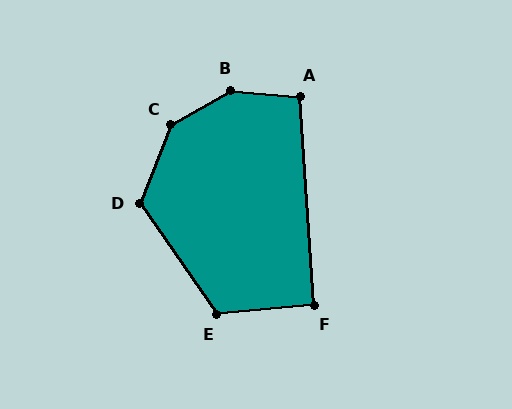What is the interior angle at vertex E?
Approximately 120 degrees (obtuse).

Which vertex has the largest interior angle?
B, at approximately 145 degrees.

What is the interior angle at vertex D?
Approximately 124 degrees (obtuse).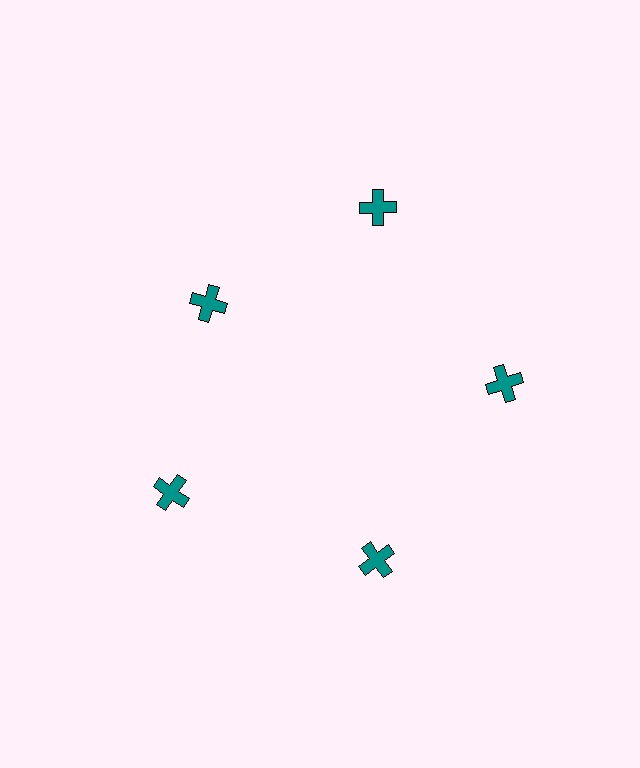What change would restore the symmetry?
The symmetry would be restored by moving it outward, back onto the ring so that all 5 crosses sit at equal angles and equal distance from the center.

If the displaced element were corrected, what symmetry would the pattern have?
It would have 5-fold rotational symmetry — the pattern would map onto itself every 72 degrees.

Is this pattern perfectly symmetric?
No. The 5 teal crosses are arranged in a ring, but one element near the 10 o'clock position is pulled inward toward the center, breaking the 5-fold rotational symmetry.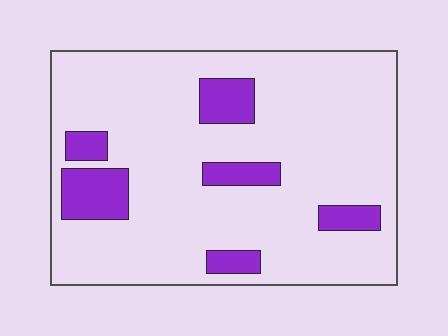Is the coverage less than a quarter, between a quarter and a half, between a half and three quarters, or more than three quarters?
Less than a quarter.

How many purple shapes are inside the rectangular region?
6.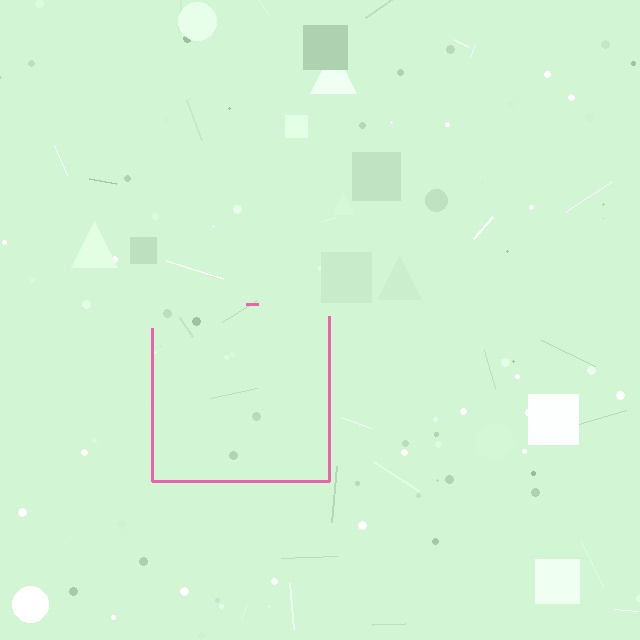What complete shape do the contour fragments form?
The contour fragments form a square.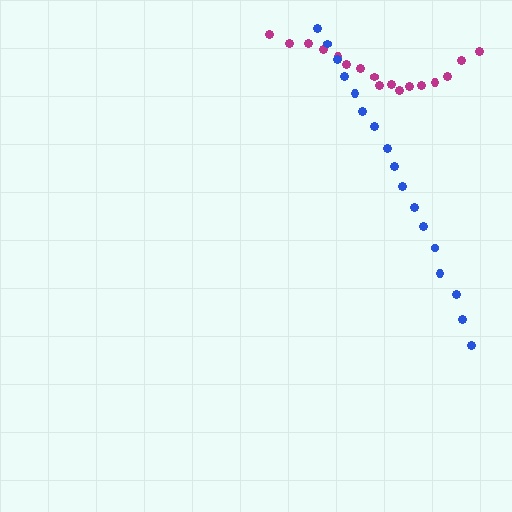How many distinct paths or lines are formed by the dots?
There are 2 distinct paths.